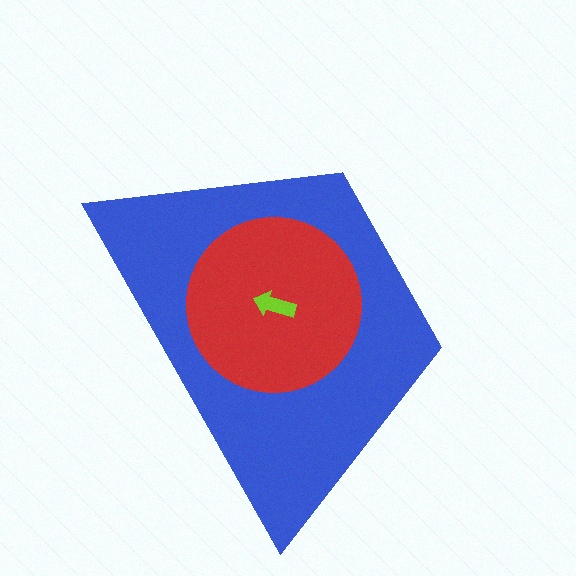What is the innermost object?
The lime arrow.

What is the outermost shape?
The blue trapezoid.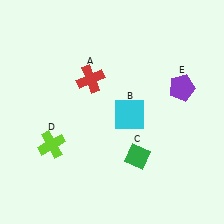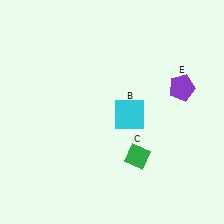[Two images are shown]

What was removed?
The red cross (A), the lime cross (D) were removed in Image 2.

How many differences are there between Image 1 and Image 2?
There are 2 differences between the two images.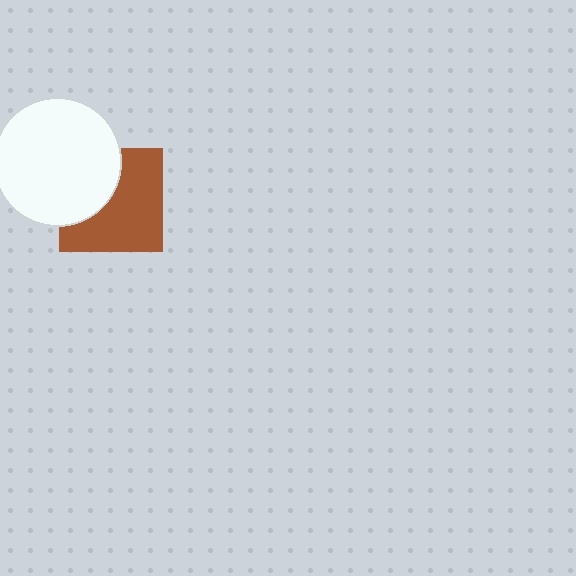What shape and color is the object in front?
The object in front is a white circle.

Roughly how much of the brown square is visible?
About half of it is visible (roughly 63%).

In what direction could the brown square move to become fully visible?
The brown square could move right. That would shift it out from behind the white circle entirely.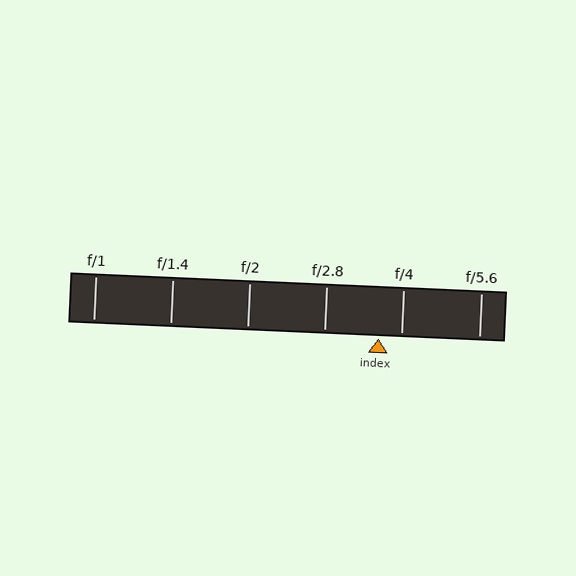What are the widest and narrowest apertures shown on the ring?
The widest aperture shown is f/1 and the narrowest is f/5.6.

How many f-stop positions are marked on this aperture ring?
There are 6 f-stop positions marked.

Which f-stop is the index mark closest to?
The index mark is closest to f/4.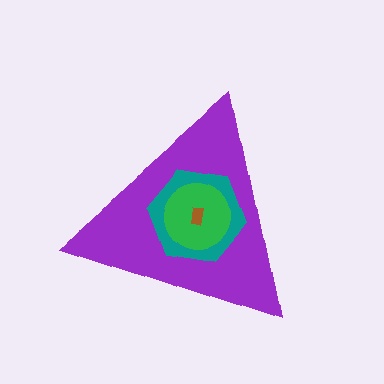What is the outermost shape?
The purple triangle.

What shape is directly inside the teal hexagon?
The green circle.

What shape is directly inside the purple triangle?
The teal hexagon.